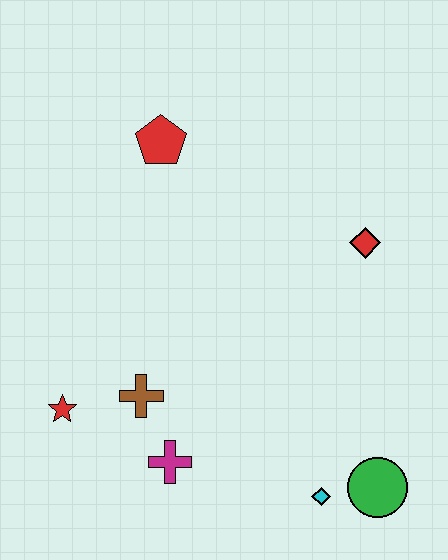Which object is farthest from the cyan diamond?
The red pentagon is farthest from the cyan diamond.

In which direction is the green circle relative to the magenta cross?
The green circle is to the right of the magenta cross.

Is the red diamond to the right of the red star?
Yes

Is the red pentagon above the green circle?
Yes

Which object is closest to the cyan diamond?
The green circle is closest to the cyan diamond.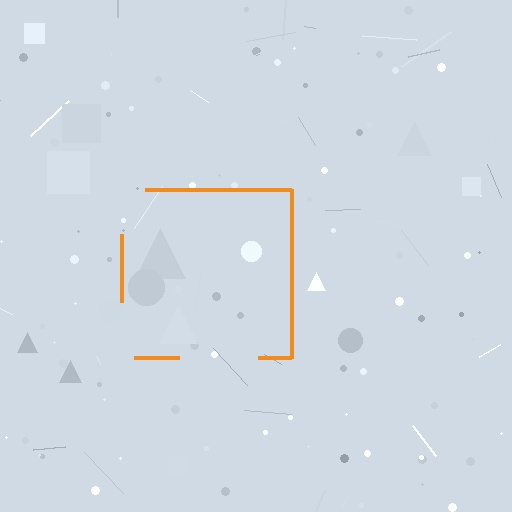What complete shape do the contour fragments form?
The contour fragments form a square.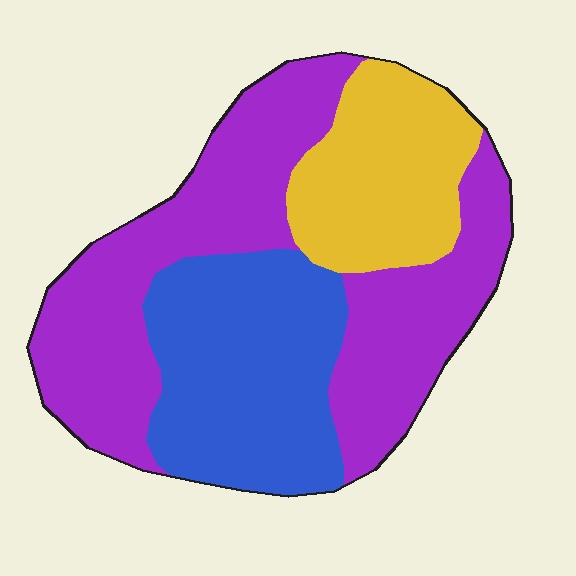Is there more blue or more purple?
Purple.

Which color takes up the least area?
Yellow, at roughly 20%.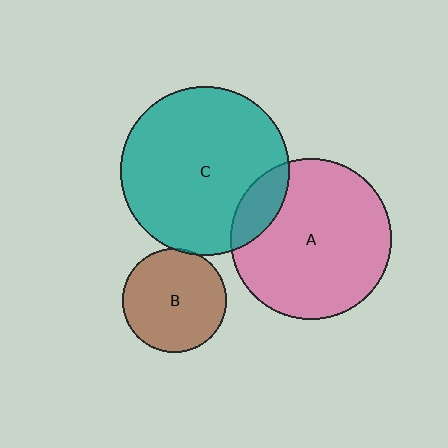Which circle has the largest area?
Circle C (teal).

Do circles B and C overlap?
Yes.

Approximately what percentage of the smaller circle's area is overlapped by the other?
Approximately 5%.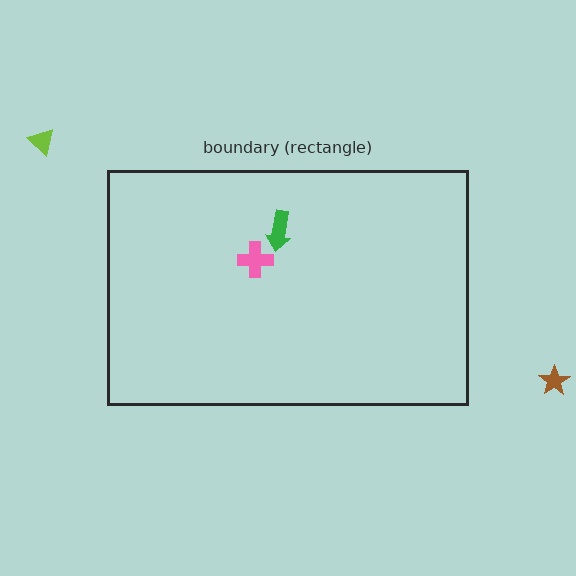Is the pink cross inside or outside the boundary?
Inside.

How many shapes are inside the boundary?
2 inside, 2 outside.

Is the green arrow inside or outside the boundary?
Inside.